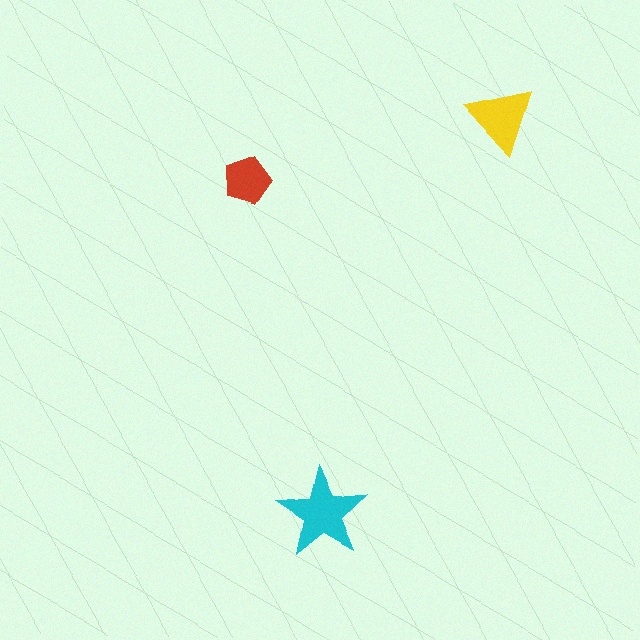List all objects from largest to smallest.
The cyan star, the yellow triangle, the red pentagon.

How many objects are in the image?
There are 3 objects in the image.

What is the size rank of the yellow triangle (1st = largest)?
2nd.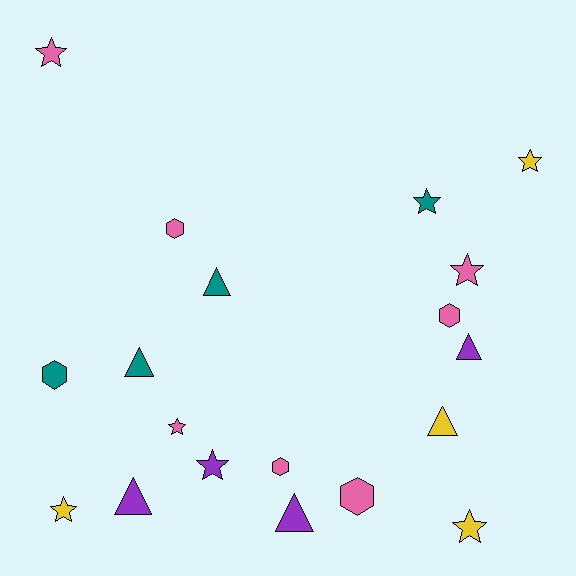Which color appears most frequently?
Pink, with 7 objects.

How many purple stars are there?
There is 1 purple star.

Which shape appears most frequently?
Star, with 8 objects.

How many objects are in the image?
There are 19 objects.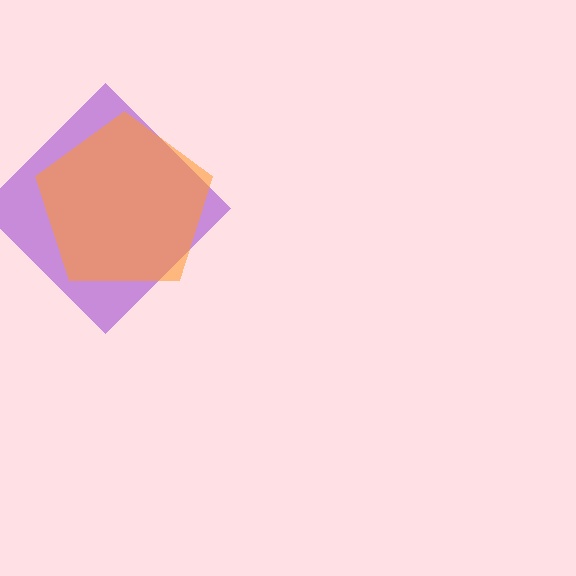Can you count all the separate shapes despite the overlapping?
Yes, there are 2 separate shapes.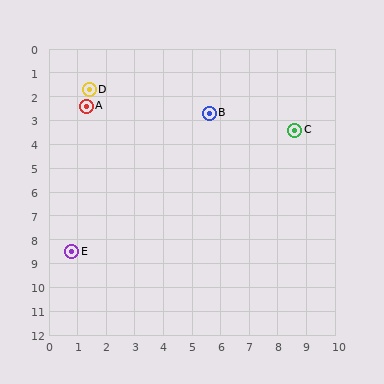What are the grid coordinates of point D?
Point D is at approximately (1.4, 1.7).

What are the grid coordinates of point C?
Point C is at approximately (8.6, 3.4).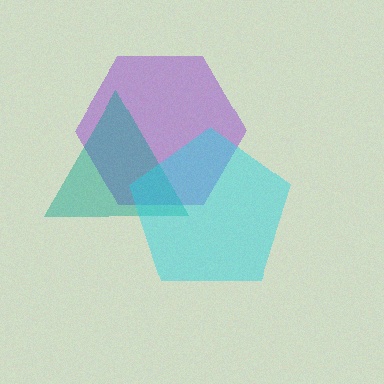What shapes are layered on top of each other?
The layered shapes are: a purple hexagon, a teal triangle, a cyan pentagon.